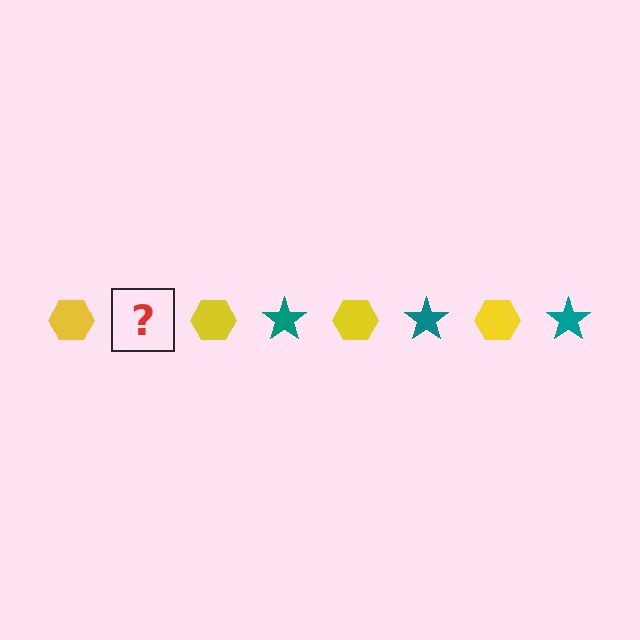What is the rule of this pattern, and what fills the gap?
The rule is that the pattern alternates between yellow hexagon and teal star. The gap should be filled with a teal star.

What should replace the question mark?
The question mark should be replaced with a teal star.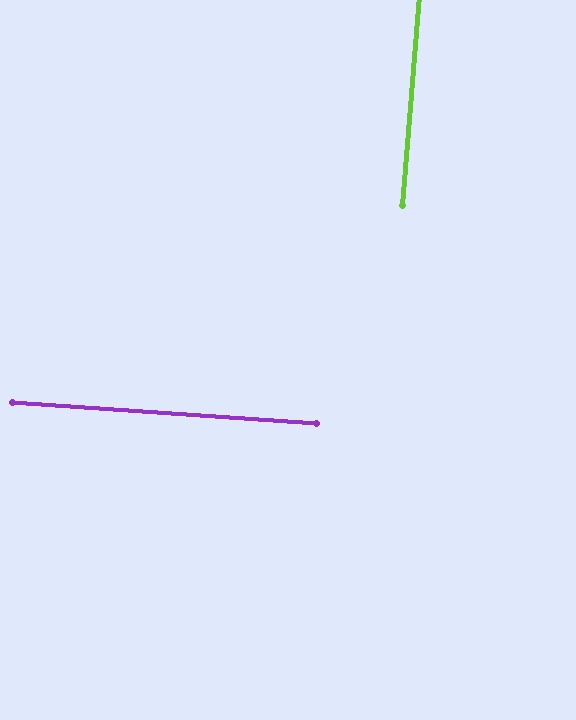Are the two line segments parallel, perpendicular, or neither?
Perpendicular — they meet at approximately 89°.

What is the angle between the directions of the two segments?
Approximately 89 degrees.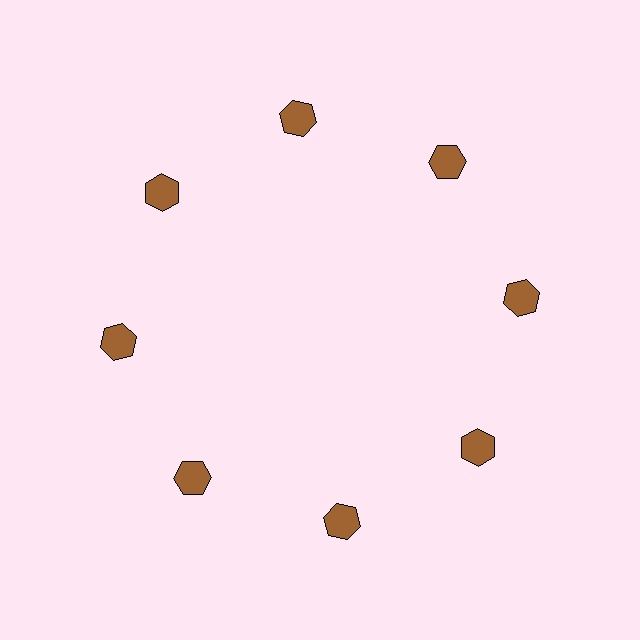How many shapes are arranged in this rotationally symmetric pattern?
There are 8 shapes, arranged in 8 groups of 1.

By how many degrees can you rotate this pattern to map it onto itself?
The pattern maps onto itself every 45 degrees of rotation.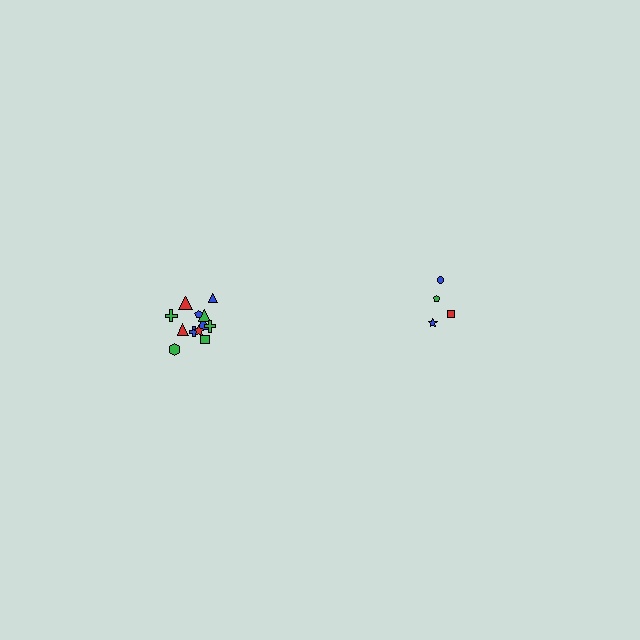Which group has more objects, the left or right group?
The left group.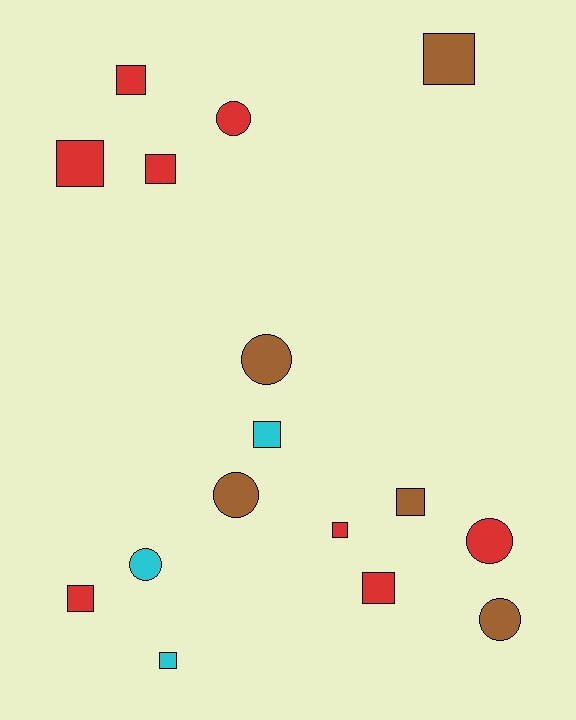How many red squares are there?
There are 6 red squares.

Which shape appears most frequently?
Square, with 10 objects.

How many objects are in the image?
There are 16 objects.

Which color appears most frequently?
Red, with 8 objects.